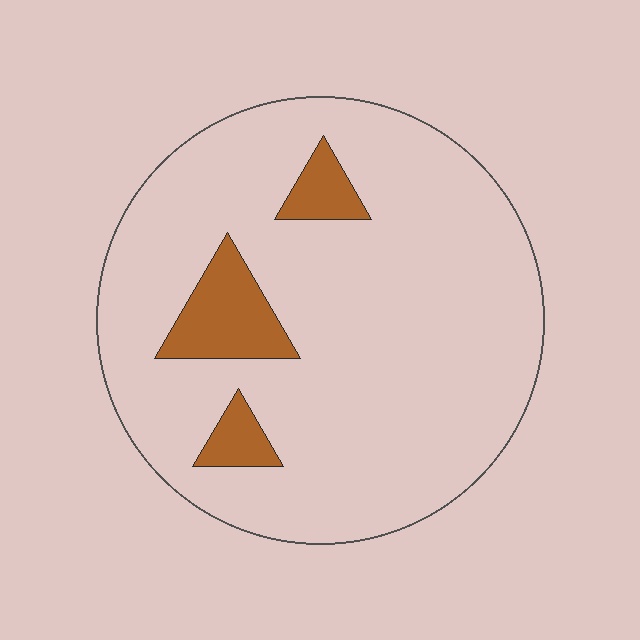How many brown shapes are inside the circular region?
3.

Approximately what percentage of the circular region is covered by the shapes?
Approximately 10%.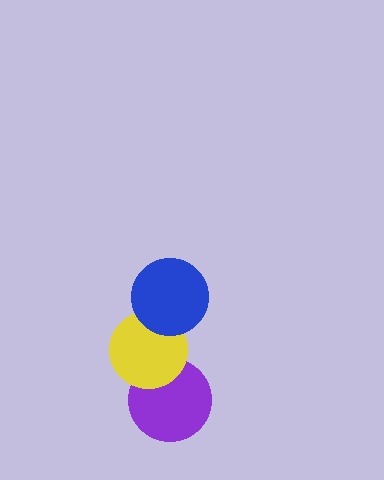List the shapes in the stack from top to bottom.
From top to bottom: the blue circle, the yellow circle, the purple circle.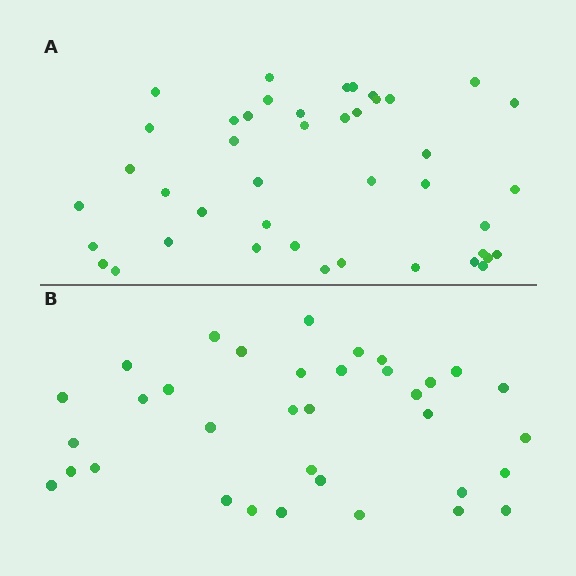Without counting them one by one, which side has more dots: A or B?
Region A (the top region) has more dots.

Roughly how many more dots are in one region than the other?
Region A has roughly 8 or so more dots than region B.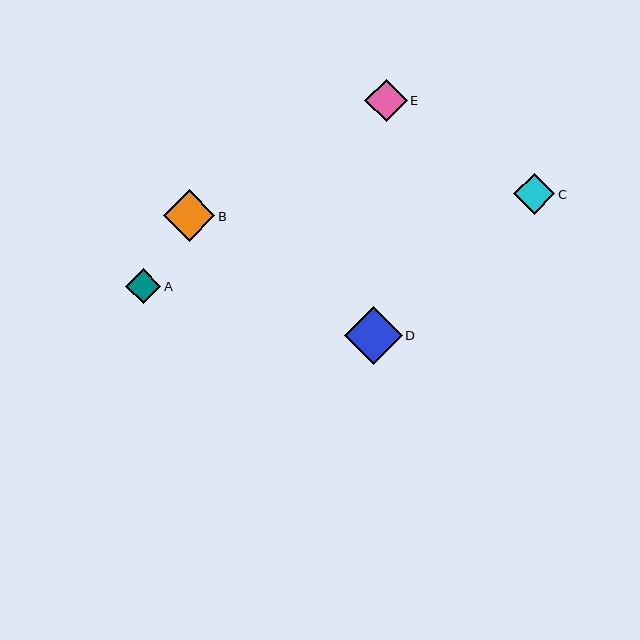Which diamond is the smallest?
Diamond A is the smallest with a size of approximately 35 pixels.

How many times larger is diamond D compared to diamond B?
Diamond D is approximately 1.1 times the size of diamond B.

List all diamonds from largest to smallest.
From largest to smallest: D, B, E, C, A.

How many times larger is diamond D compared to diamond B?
Diamond D is approximately 1.1 times the size of diamond B.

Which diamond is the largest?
Diamond D is the largest with a size of approximately 58 pixels.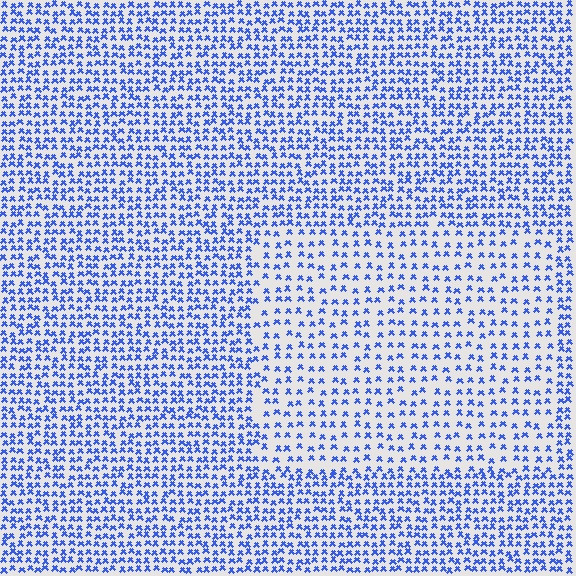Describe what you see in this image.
The image contains small blue elements arranged at two different densities. A rectangle-shaped region is visible where the elements are less densely packed than the surrounding area.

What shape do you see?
I see a rectangle.